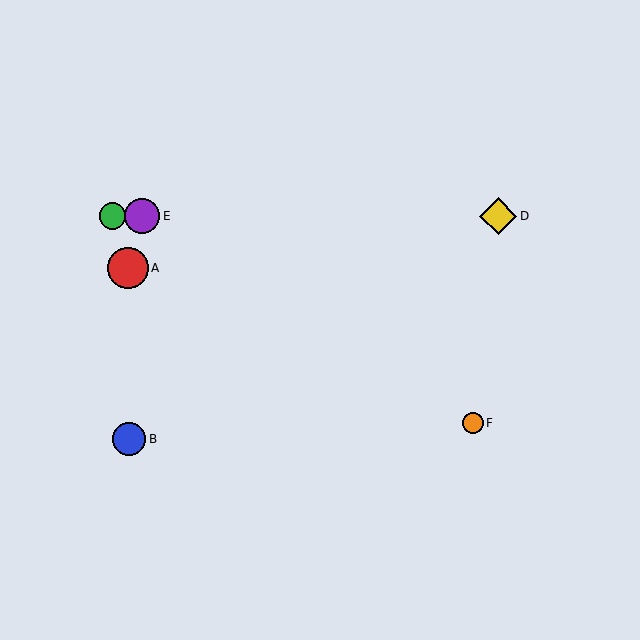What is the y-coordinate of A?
Object A is at y≈268.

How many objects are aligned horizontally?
3 objects (C, D, E) are aligned horizontally.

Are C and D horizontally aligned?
Yes, both are at y≈216.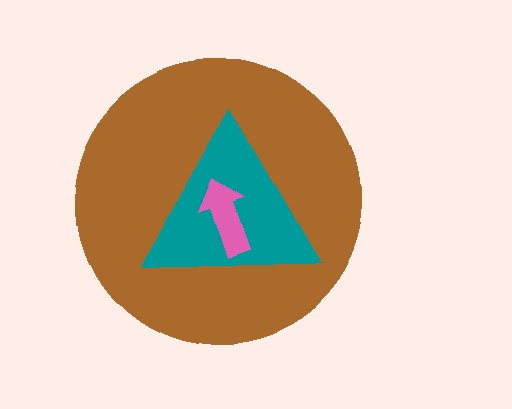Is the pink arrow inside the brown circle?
Yes.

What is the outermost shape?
The brown circle.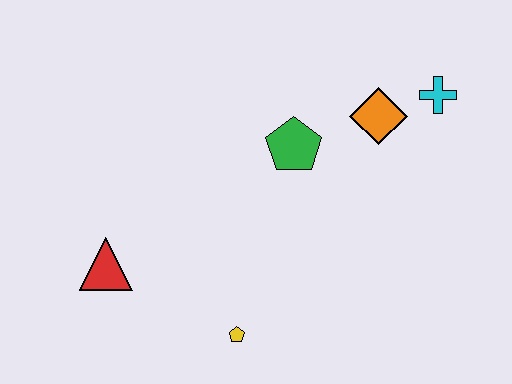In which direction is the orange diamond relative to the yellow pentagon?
The orange diamond is above the yellow pentagon.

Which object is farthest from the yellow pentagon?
The cyan cross is farthest from the yellow pentagon.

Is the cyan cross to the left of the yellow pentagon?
No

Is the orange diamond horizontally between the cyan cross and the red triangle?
Yes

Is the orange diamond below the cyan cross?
Yes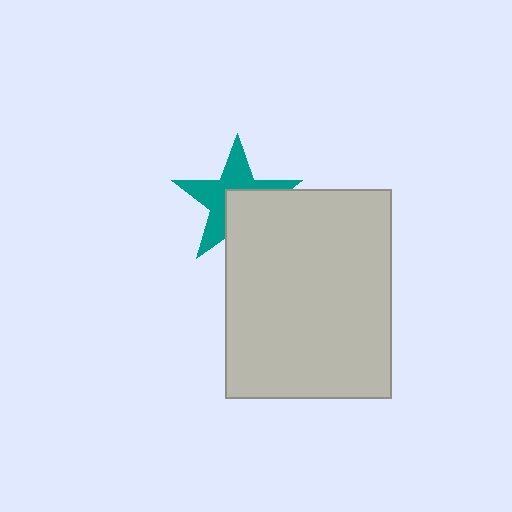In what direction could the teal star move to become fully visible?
The teal star could move toward the upper-left. That would shift it out from behind the light gray rectangle entirely.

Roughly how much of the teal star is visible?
About half of it is visible (roughly 59%).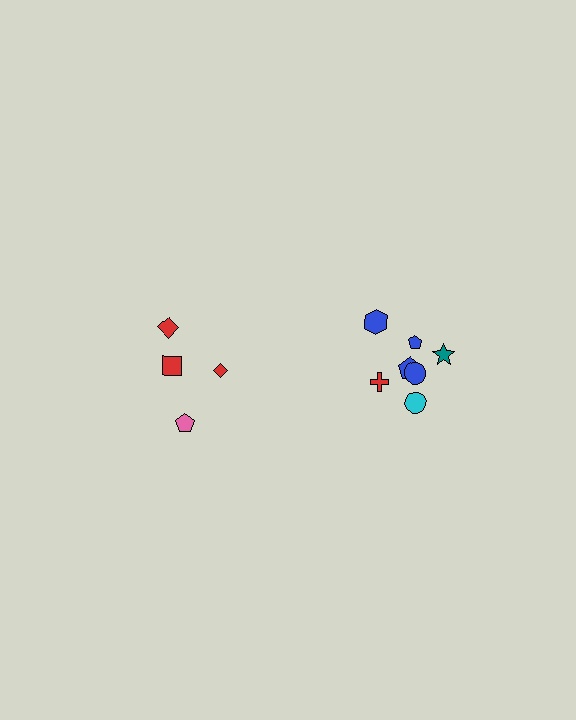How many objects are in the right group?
There are 7 objects.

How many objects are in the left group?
There are 4 objects.